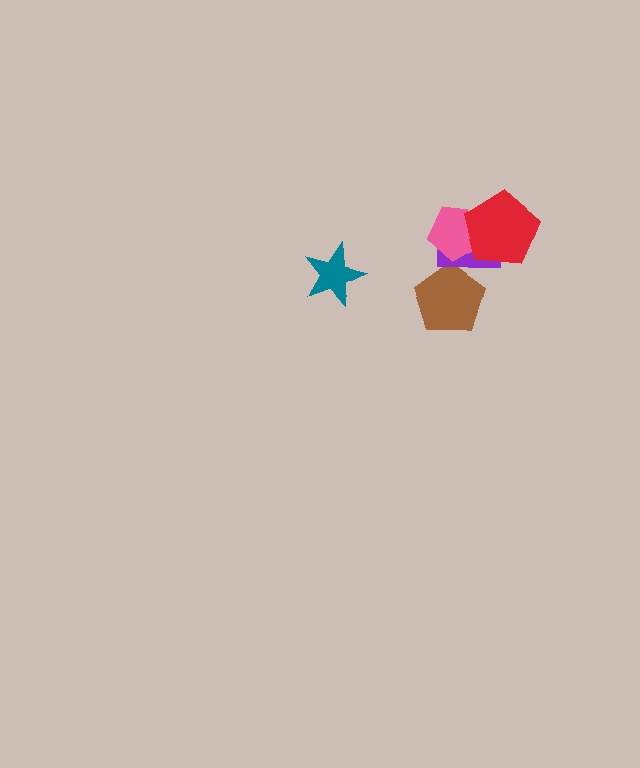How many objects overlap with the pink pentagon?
2 objects overlap with the pink pentagon.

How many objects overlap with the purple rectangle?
3 objects overlap with the purple rectangle.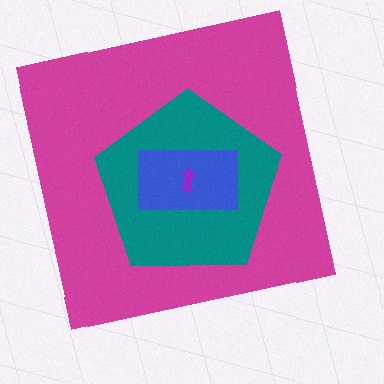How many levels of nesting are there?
4.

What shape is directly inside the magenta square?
The teal pentagon.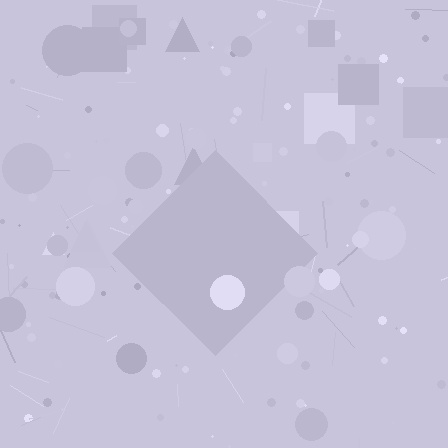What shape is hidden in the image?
A diamond is hidden in the image.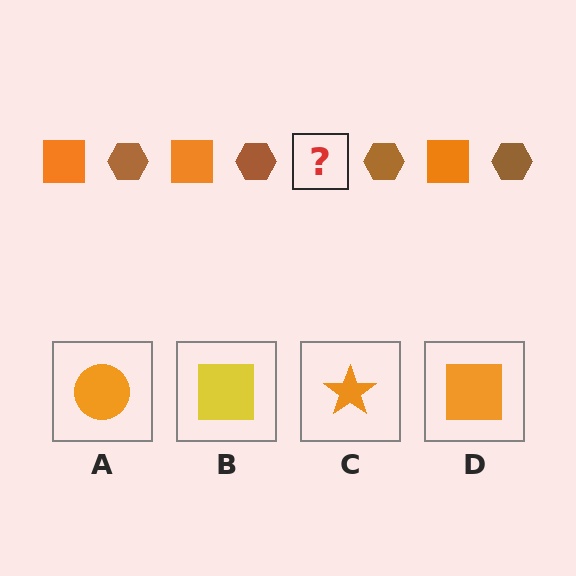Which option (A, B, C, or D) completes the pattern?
D.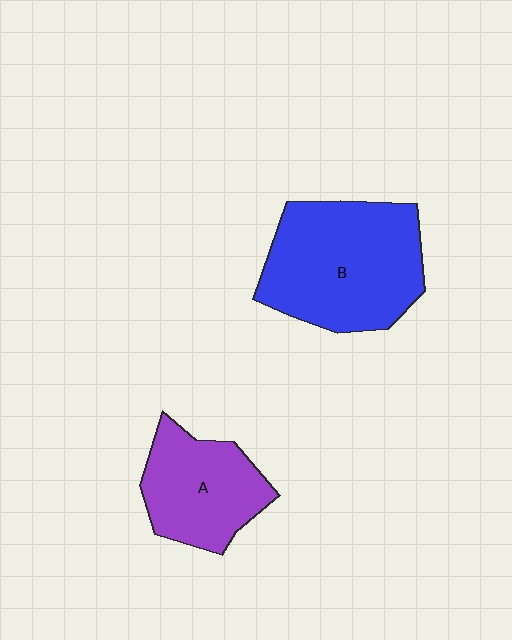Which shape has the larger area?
Shape B (blue).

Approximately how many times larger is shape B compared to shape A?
Approximately 1.5 times.